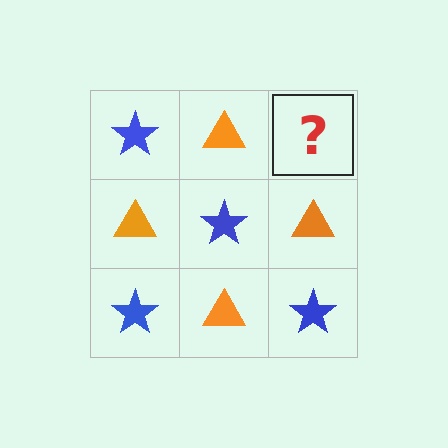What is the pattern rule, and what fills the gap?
The rule is that it alternates blue star and orange triangle in a checkerboard pattern. The gap should be filled with a blue star.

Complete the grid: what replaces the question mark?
The question mark should be replaced with a blue star.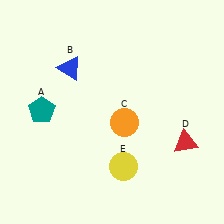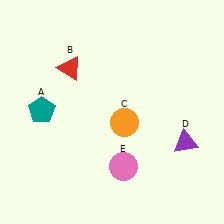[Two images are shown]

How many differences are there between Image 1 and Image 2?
There are 3 differences between the two images.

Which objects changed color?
B changed from blue to red. D changed from red to purple. E changed from yellow to pink.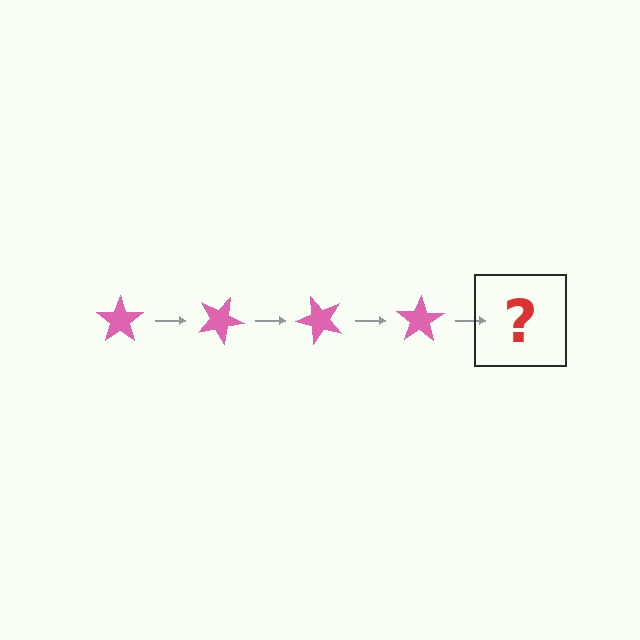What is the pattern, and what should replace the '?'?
The pattern is that the star rotates 25 degrees each step. The '?' should be a pink star rotated 100 degrees.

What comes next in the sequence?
The next element should be a pink star rotated 100 degrees.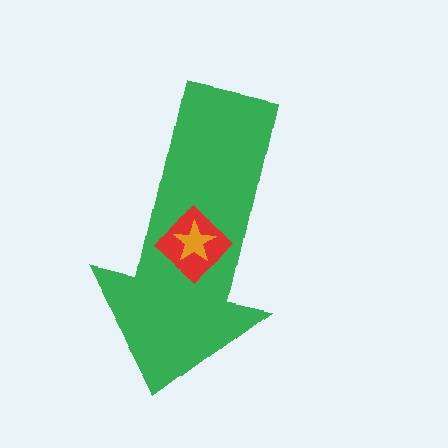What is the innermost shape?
The orange star.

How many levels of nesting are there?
3.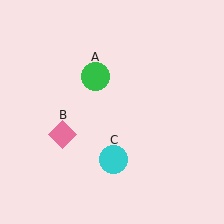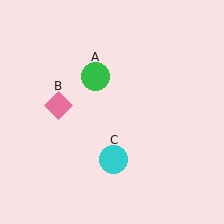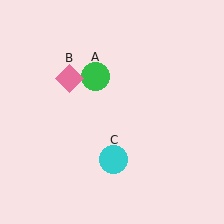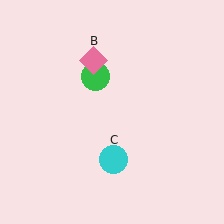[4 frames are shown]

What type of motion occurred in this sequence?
The pink diamond (object B) rotated clockwise around the center of the scene.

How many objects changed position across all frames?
1 object changed position: pink diamond (object B).